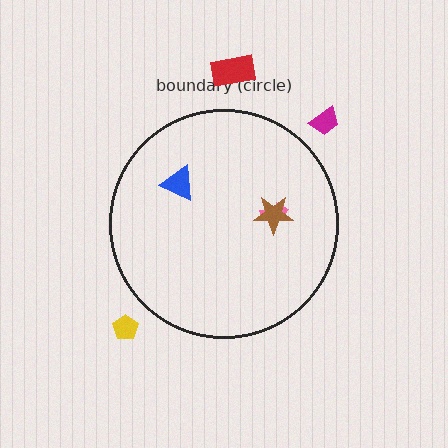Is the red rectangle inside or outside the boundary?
Outside.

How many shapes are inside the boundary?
3 inside, 3 outside.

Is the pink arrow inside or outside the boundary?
Inside.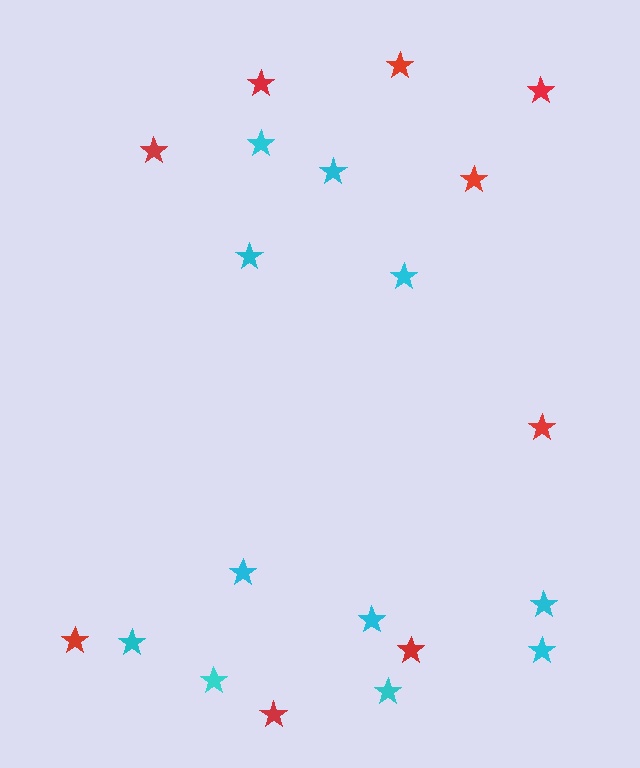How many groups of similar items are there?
There are 2 groups: one group of red stars (9) and one group of cyan stars (11).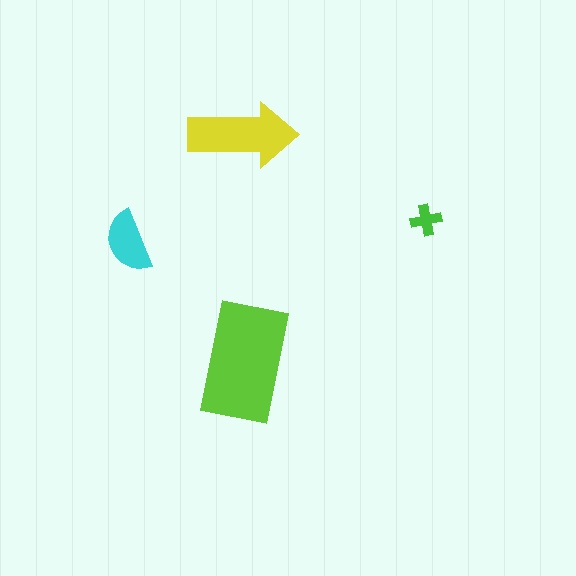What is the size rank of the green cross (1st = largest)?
4th.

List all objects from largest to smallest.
The lime rectangle, the yellow arrow, the cyan semicircle, the green cross.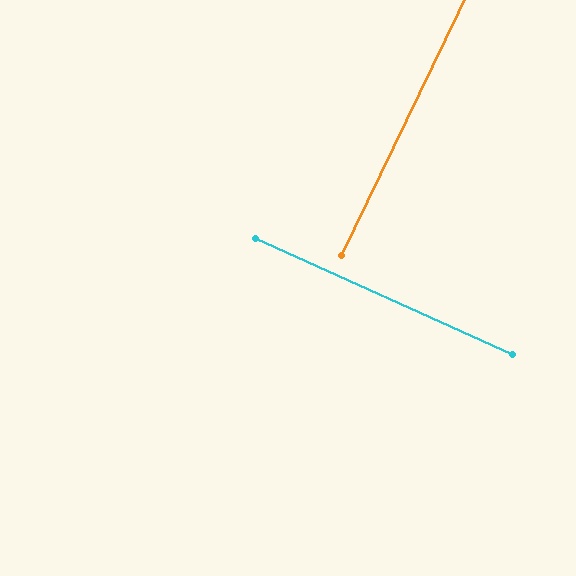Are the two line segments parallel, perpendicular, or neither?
Perpendicular — they meet at approximately 89°.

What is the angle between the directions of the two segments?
Approximately 89 degrees.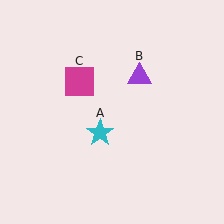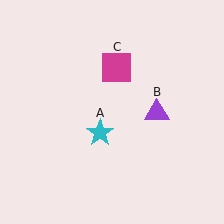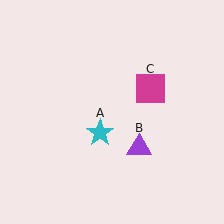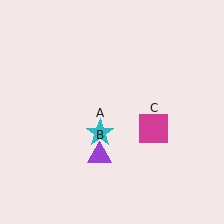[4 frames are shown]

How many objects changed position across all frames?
2 objects changed position: purple triangle (object B), magenta square (object C).